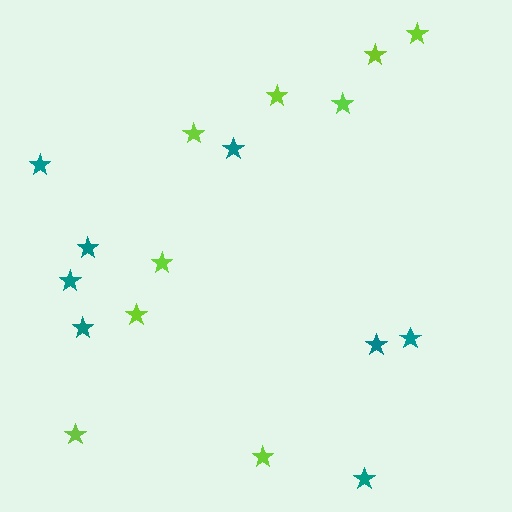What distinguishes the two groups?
There are 2 groups: one group of teal stars (8) and one group of lime stars (9).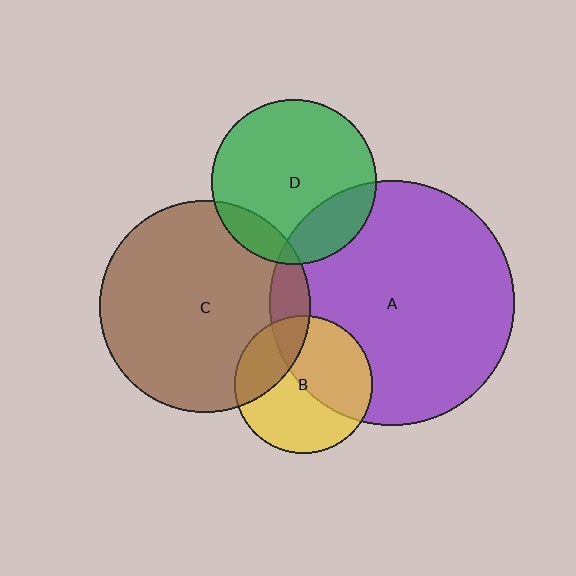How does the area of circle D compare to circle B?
Approximately 1.4 times.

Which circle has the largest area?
Circle A (purple).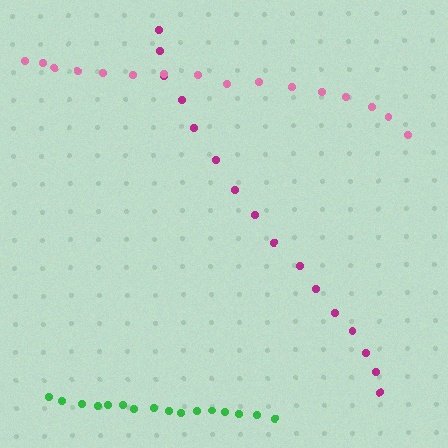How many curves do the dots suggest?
There are 3 distinct paths.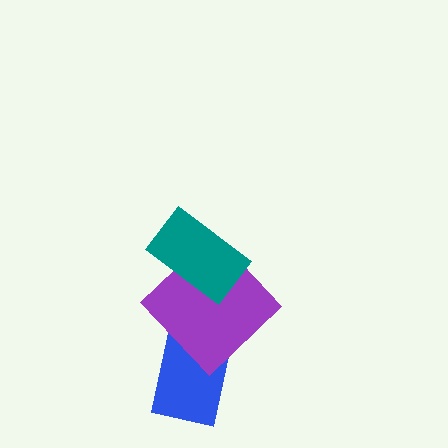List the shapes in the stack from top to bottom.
From top to bottom: the teal rectangle, the purple diamond, the blue rectangle.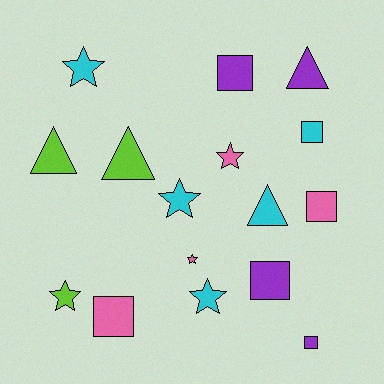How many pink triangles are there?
There are no pink triangles.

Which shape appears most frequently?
Square, with 6 objects.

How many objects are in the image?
There are 16 objects.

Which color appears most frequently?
Cyan, with 5 objects.